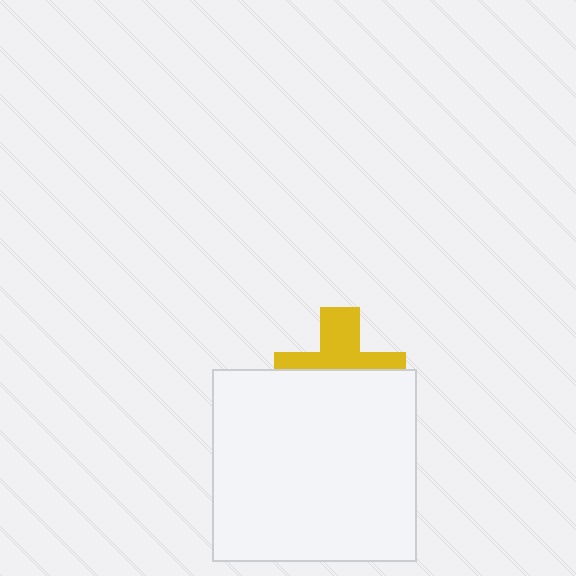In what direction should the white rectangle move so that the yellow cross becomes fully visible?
The white rectangle should move down. That is the shortest direction to clear the overlap and leave the yellow cross fully visible.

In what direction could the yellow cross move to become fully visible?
The yellow cross could move up. That would shift it out from behind the white rectangle entirely.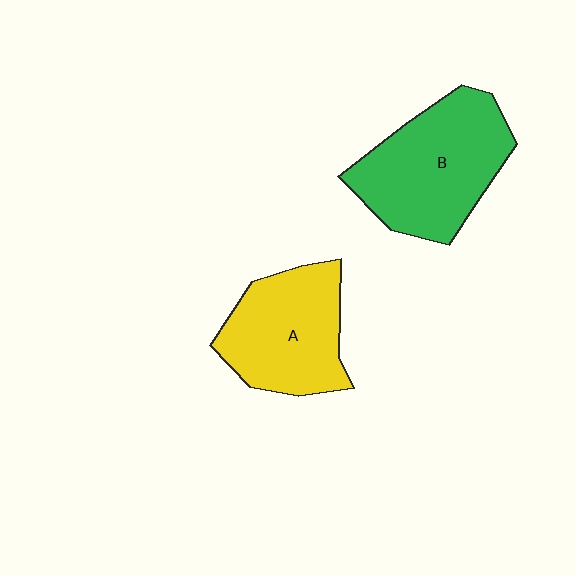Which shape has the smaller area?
Shape A (yellow).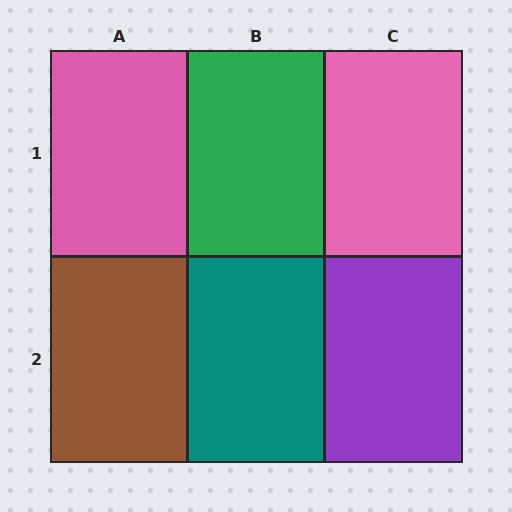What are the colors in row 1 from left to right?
Pink, green, pink.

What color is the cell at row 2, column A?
Brown.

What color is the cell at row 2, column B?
Teal.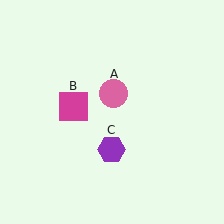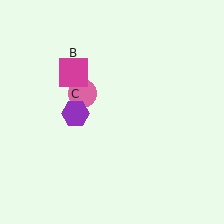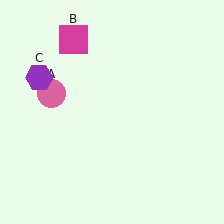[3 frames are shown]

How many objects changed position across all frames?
3 objects changed position: pink circle (object A), magenta square (object B), purple hexagon (object C).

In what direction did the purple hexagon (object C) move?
The purple hexagon (object C) moved up and to the left.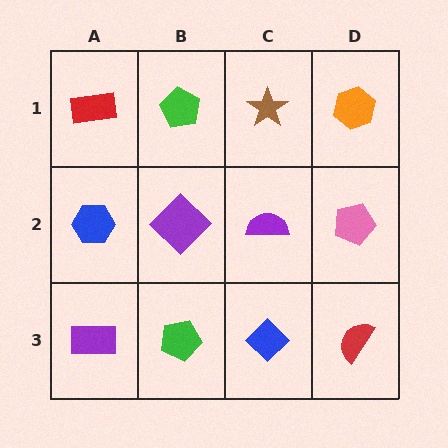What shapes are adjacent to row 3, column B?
A purple diamond (row 2, column B), a purple rectangle (row 3, column A), a blue diamond (row 3, column C).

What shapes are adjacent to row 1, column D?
A pink pentagon (row 2, column D), a brown star (row 1, column C).